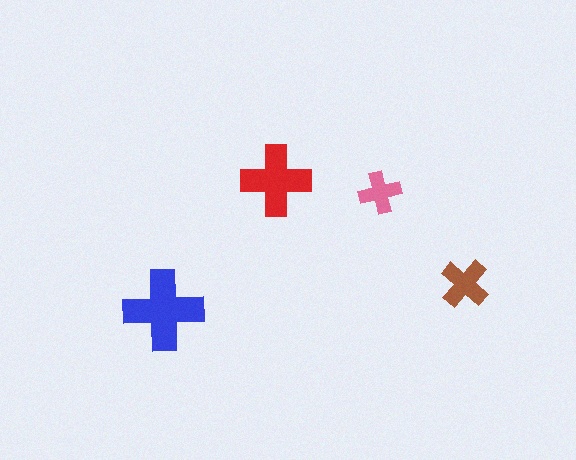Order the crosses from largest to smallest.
the blue one, the red one, the brown one, the pink one.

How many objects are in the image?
There are 4 objects in the image.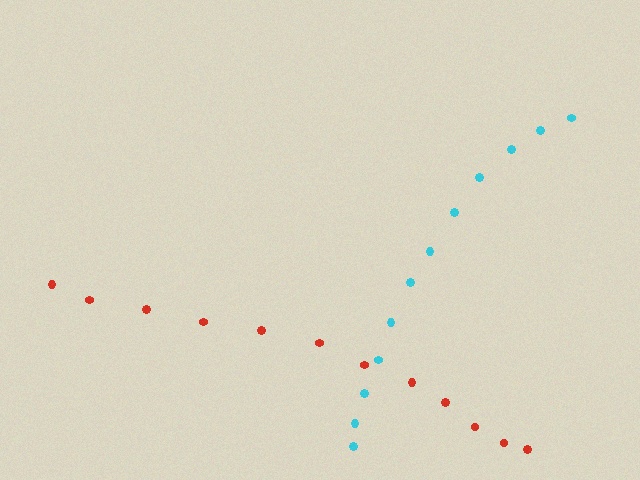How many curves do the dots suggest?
There are 2 distinct paths.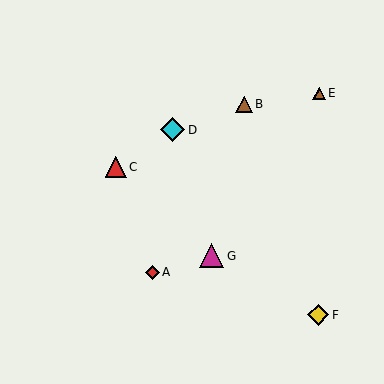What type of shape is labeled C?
Shape C is a red triangle.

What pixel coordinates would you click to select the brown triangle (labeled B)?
Click at (244, 104) to select the brown triangle B.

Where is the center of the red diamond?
The center of the red diamond is at (152, 272).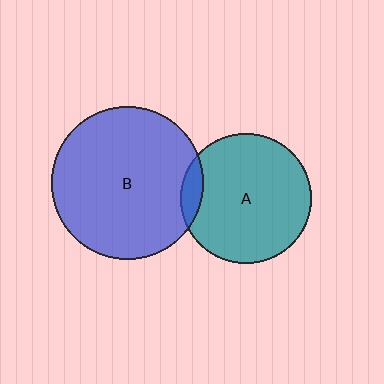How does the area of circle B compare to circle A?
Approximately 1.4 times.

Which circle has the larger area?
Circle B (blue).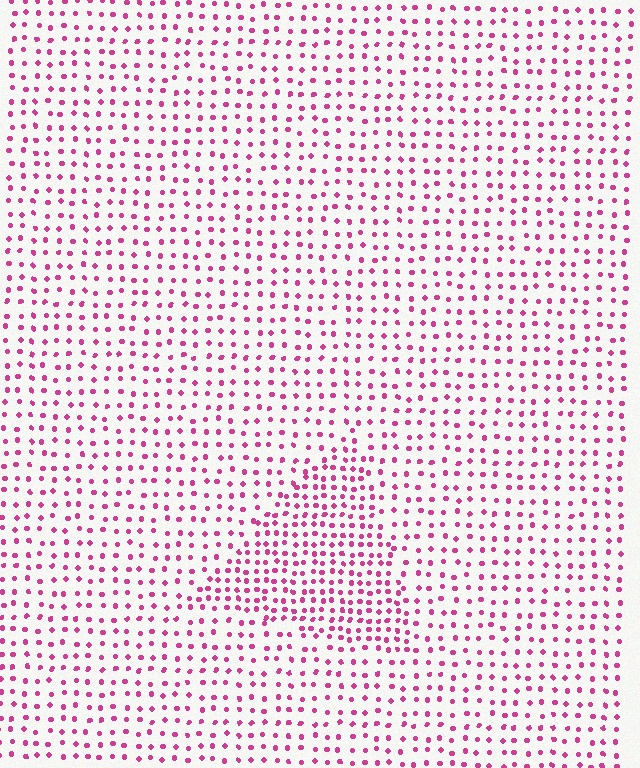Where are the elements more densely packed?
The elements are more densely packed inside the triangle boundary.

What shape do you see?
I see a triangle.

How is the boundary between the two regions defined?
The boundary is defined by a change in element density (approximately 1.8x ratio). All elements are the same color, size, and shape.